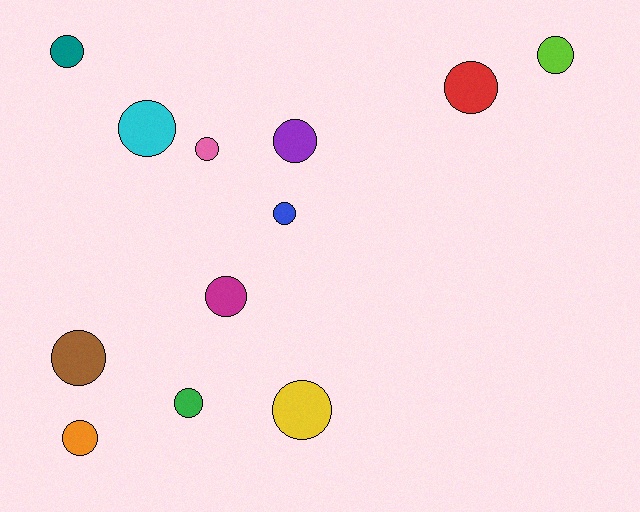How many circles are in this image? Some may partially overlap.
There are 12 circles.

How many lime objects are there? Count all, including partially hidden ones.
There is 1 lime object.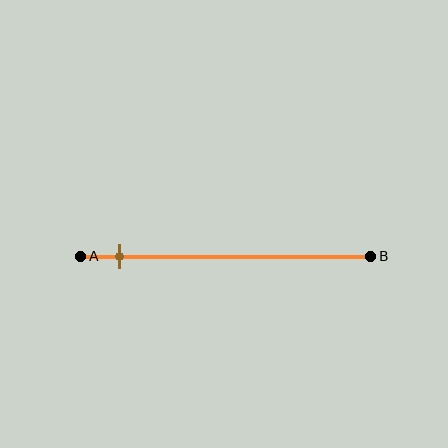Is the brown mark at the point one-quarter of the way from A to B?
No, the mark is at about 15% from A, not at the 25% one-quarter point.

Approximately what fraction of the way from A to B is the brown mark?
The brown mark is approximately 15% of the way from A to B.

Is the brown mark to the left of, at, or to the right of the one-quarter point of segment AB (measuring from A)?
The brown mark is to the left of the one-quarter point of segment AB.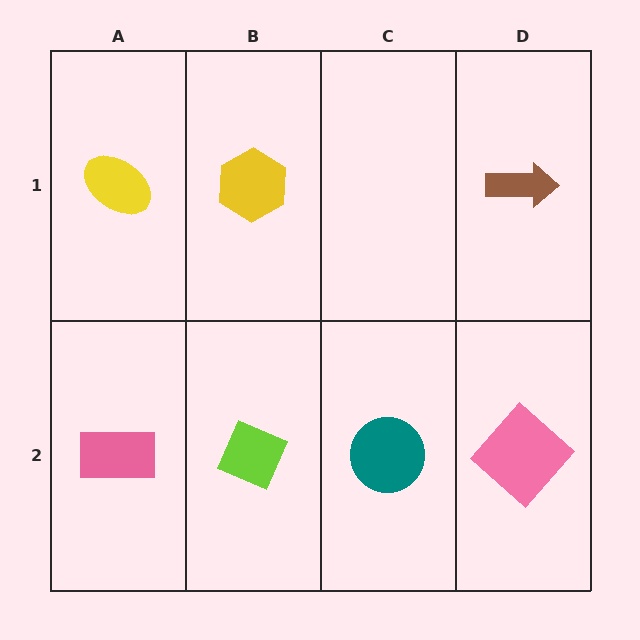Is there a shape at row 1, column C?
No, that cell is empty.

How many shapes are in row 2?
4 shapes.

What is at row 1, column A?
A yellow ellipse.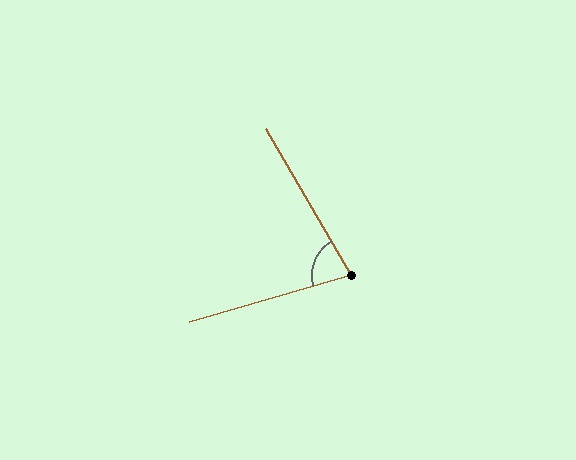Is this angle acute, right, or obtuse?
It is acute.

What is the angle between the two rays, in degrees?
Approximately 76 degrees.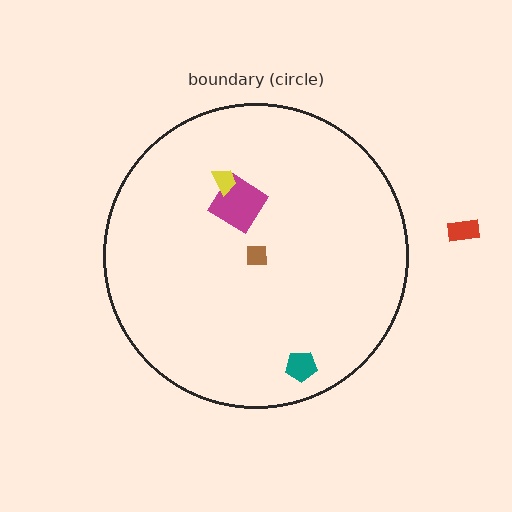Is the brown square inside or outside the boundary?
Inside.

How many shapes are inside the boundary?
4 inside, 1 outside.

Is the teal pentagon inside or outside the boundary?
Inside.